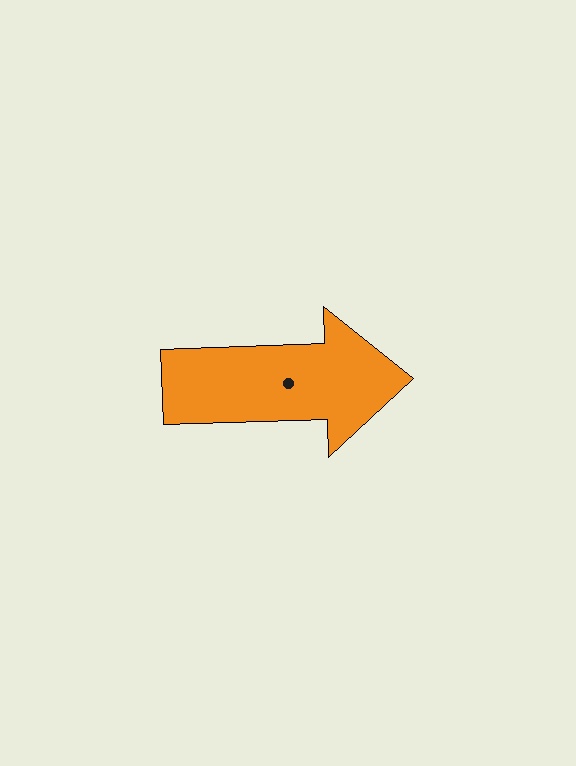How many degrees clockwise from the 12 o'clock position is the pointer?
Approximately 88 degrees.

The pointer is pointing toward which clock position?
Roughly 3 o'clock.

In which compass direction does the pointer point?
East.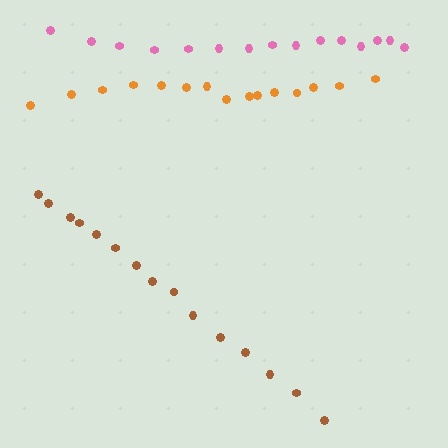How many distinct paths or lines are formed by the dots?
There are 3 distinct paths.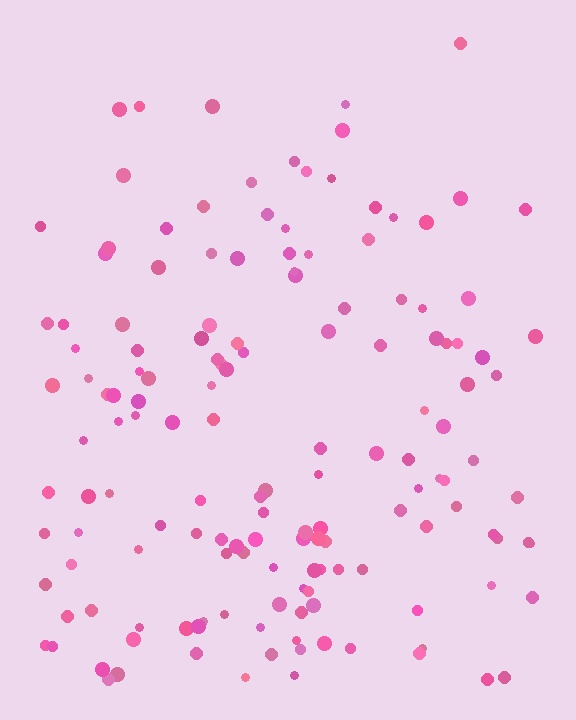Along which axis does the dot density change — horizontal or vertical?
Vertical.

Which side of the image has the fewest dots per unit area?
The top.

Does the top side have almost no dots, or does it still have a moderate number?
Still a moderate number, just noticeably fewer than the bottom.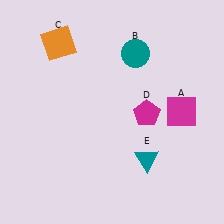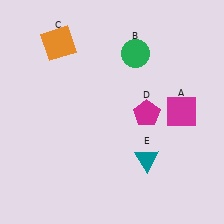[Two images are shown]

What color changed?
The circle (B) changed from teal in Image 1 to green in Image 2.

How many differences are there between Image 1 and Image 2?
There is 1 difference between the two images.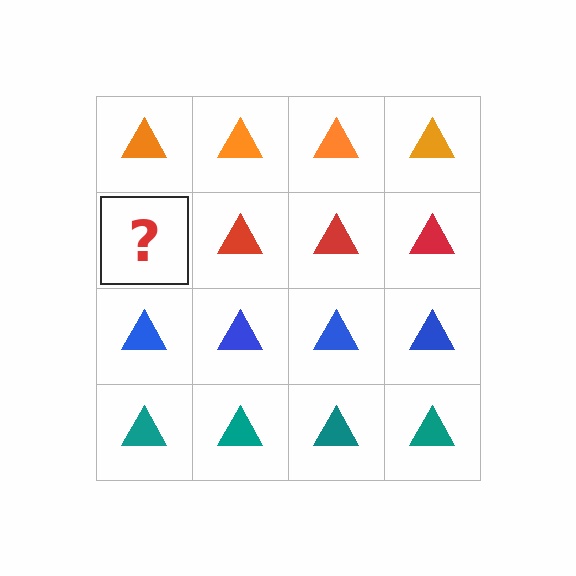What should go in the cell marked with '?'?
The missing cell should contain a red triangle.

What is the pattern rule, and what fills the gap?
The rule is that each row has a consistent color. The gap should be filled with a red triangle.